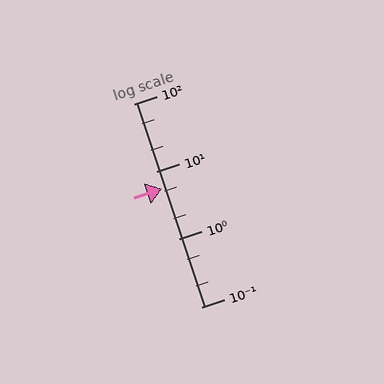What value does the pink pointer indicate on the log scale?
The pointer indicates approximately 5.6.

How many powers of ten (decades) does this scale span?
The scale spans 3 decades, from 0.1 to 100.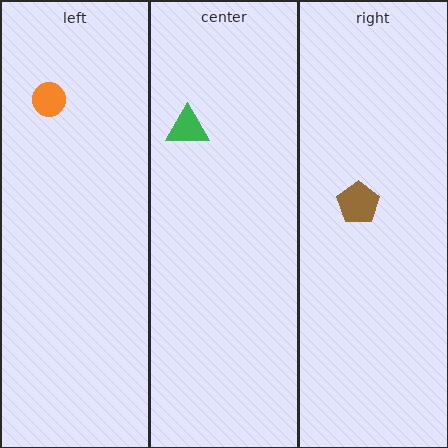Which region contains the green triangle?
The center region.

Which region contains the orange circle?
The left region.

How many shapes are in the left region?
1.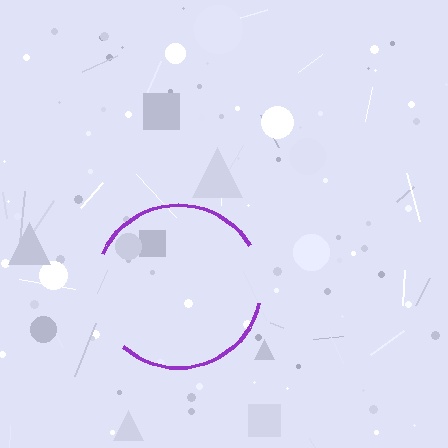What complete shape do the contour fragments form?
The contour fragments form a circle.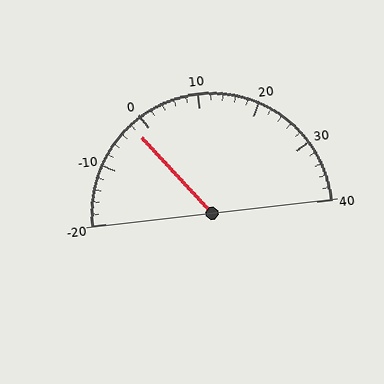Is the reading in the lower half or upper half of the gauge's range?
The reading is in the lower half of the range (-20 to 40).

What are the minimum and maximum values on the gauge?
The gauge ranges from -20 to 40.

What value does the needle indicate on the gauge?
The needle indicates approximately -2.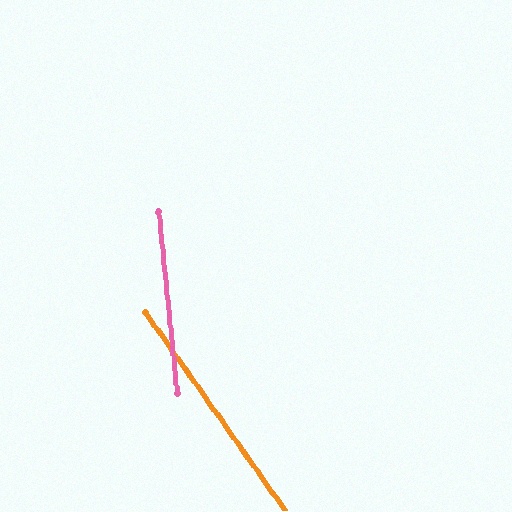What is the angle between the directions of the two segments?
Approximately 29 degrees.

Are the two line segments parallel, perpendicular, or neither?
Neither parallel nor perpendicular — they differ by about 29°.